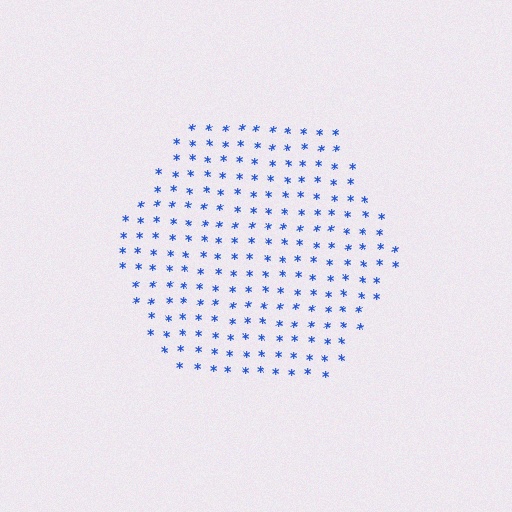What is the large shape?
The large shape is a hexagon.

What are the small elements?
The small elements are asterisks.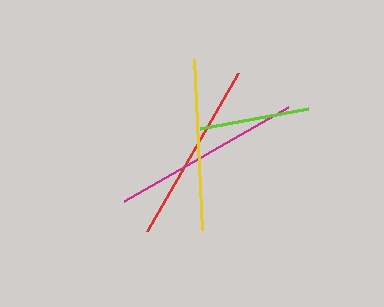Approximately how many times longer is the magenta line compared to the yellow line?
The magenta line is approximately 1.1 times the length of the yellow line.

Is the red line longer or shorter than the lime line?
The red line is longer than the lime line.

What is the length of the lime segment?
The lime segment is approximately 111 pixels long.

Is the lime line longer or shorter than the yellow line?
The yellow line is longer than the lime line.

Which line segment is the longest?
The magenta line is the longest at approximately 189 pixels.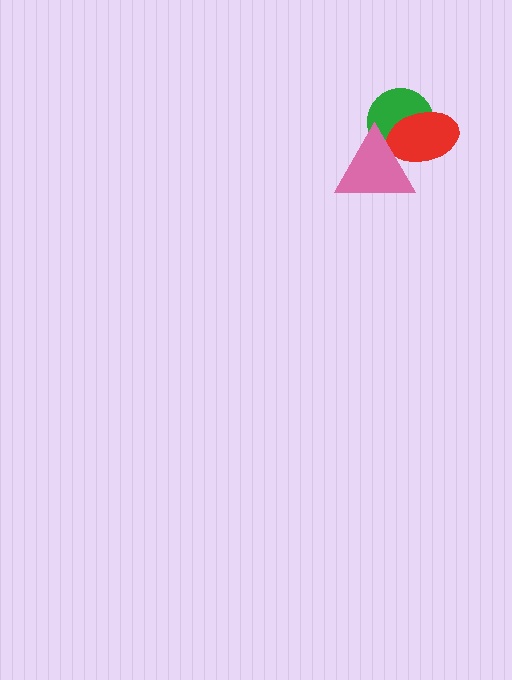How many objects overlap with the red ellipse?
2 objects overlap with the red ellipse.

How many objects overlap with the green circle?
2 objects overlap with the green circle.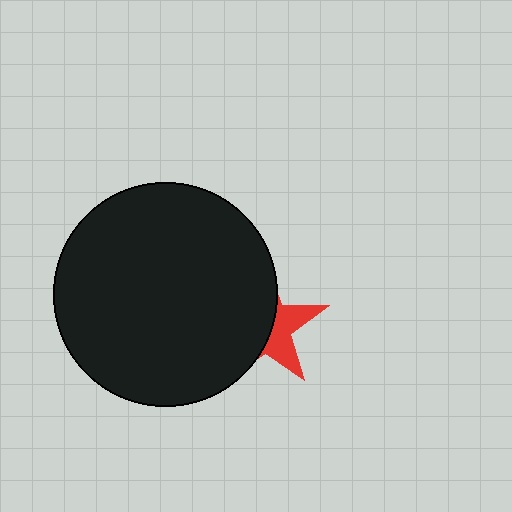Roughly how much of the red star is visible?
A small part of it is visible (roughly 38%).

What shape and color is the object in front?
The object in front is a black circle.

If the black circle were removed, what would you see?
You would see the complete red star.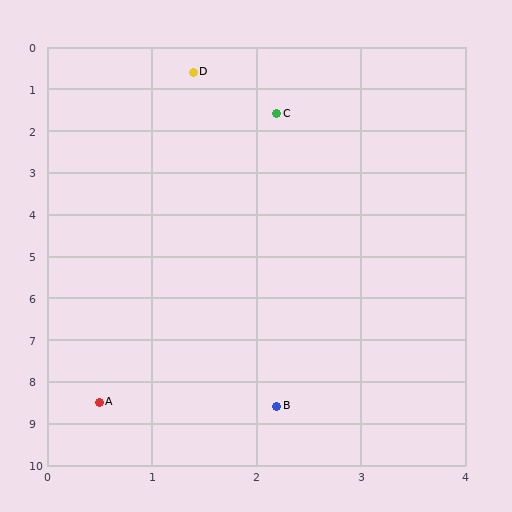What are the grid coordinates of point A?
Point A is at approximately (0.5, 8.5).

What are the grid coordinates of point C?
Point C is at approximately (2.2, 1.6).